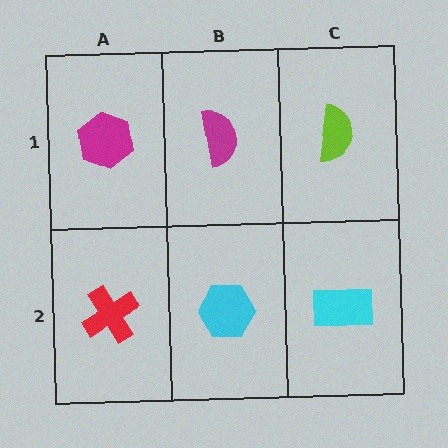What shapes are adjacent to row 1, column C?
A cyan rectangle (row 2, column C), a magenta semicircle (row 1, column B).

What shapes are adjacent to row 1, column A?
A red cross (row 2, column A), a magenta semicircle (row 1, column B).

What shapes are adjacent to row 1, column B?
A cyan hexagon (row 2, column B), a magenta hexagon (row 1, column A), a lime semicircle (row 1, column C).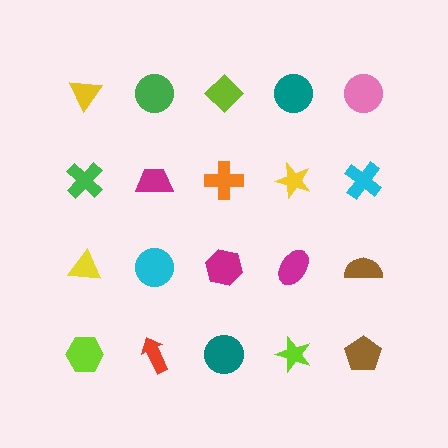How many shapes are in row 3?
5 shapes.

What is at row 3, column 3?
A magenta hexagon.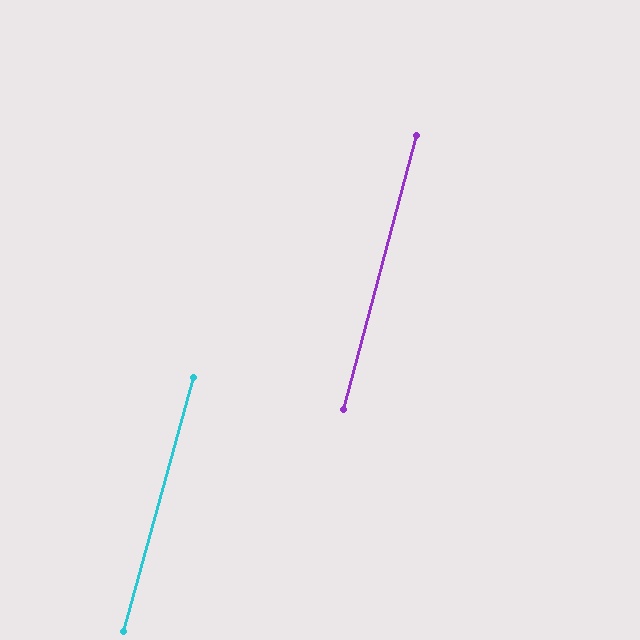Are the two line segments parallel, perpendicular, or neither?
Parallel — their directions differ by only 0.5°.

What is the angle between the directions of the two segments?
Approximately 0 degrees.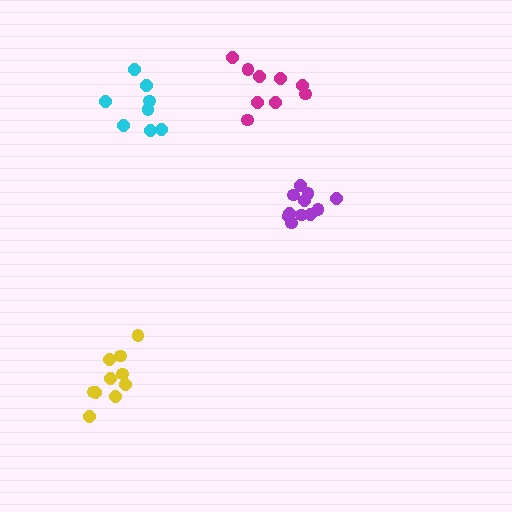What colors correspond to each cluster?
The clusters are colored: purple, yellow, magenta, cyan.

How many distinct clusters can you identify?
There are 4 distinct clusters.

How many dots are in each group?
Group 1: 11 dots, Group 2: 10 dots, Group 3: 9 dots, Group 4: 8 dots (38 total).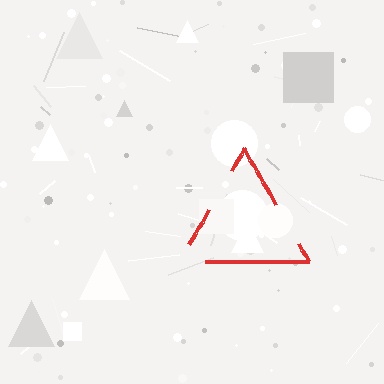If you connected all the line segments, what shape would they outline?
They would outline a triangle.